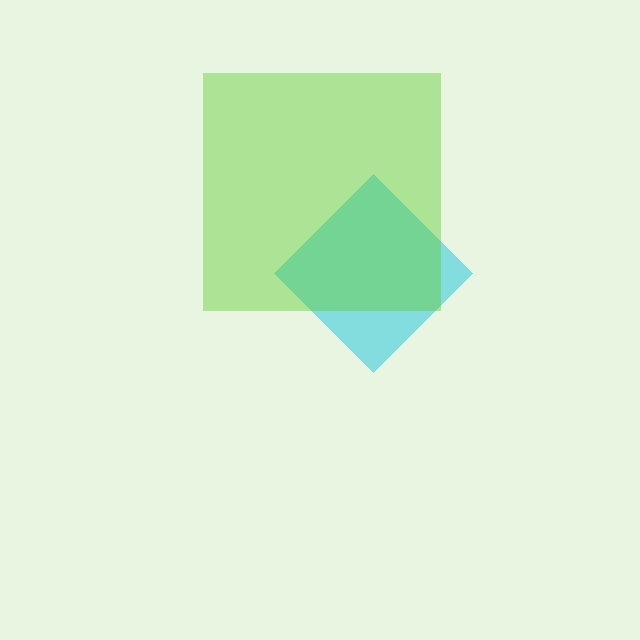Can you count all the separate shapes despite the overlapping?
Yes, there are 2 separate shapes.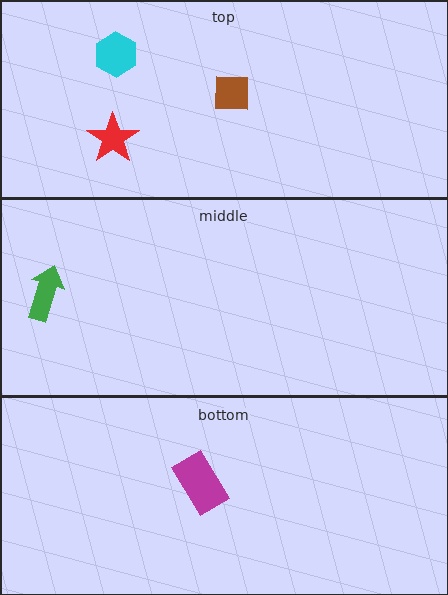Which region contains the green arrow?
The middle region.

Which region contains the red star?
The top region.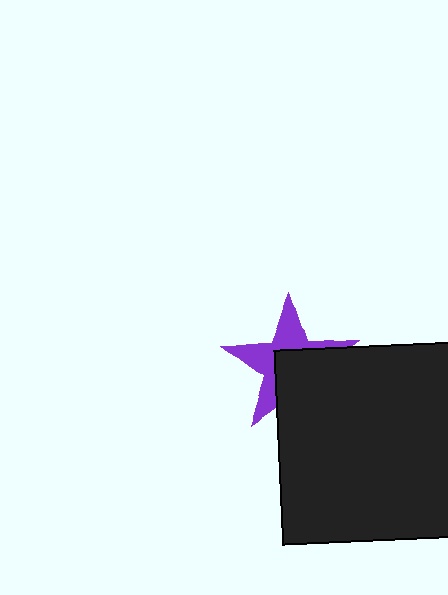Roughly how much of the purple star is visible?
About half of it is visible (roughly 50%).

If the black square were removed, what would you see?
You would see the complete purple star.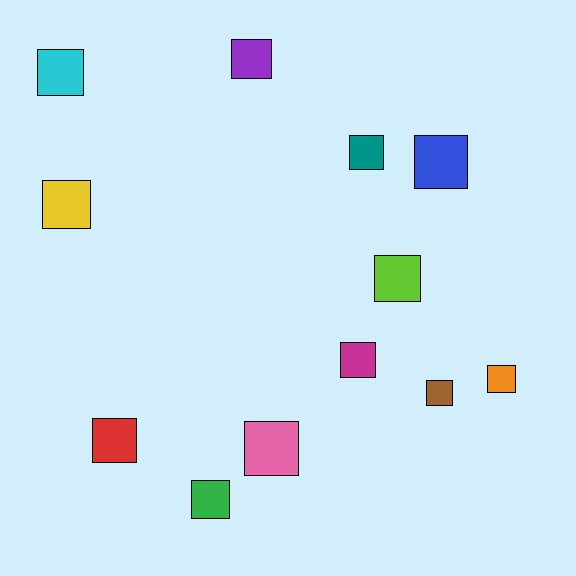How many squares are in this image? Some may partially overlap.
There are 12 squares.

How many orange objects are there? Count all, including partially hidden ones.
There is 1 orange object.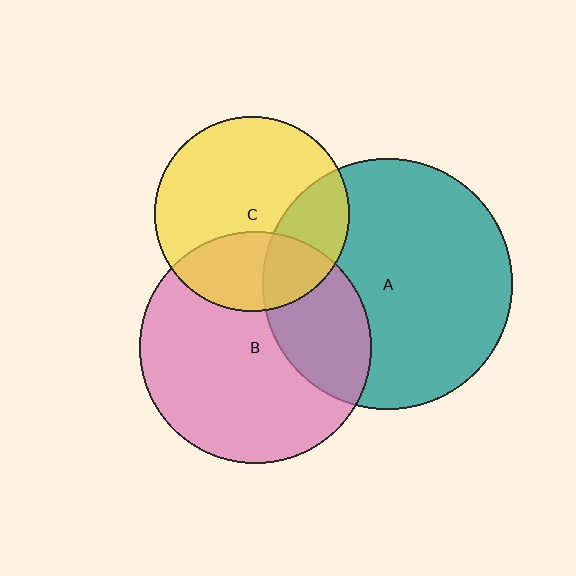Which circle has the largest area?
Circle A (teal).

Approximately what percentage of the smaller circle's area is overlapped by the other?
Approximately 30%.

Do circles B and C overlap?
Yes.